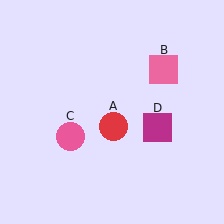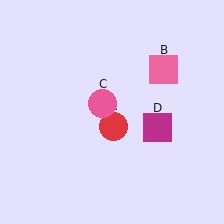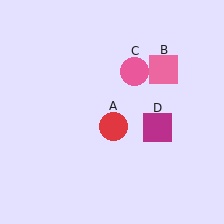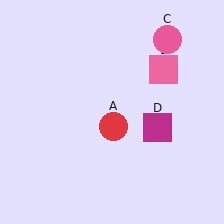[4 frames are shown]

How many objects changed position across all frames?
1 object changed position: pink circle (object C).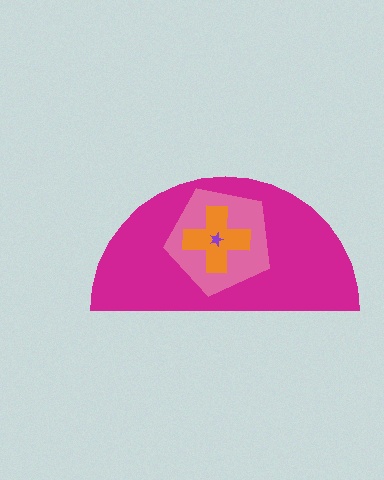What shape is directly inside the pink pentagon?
The orange cross.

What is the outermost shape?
The magenta semicircle.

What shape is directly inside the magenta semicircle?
The pink pentagon.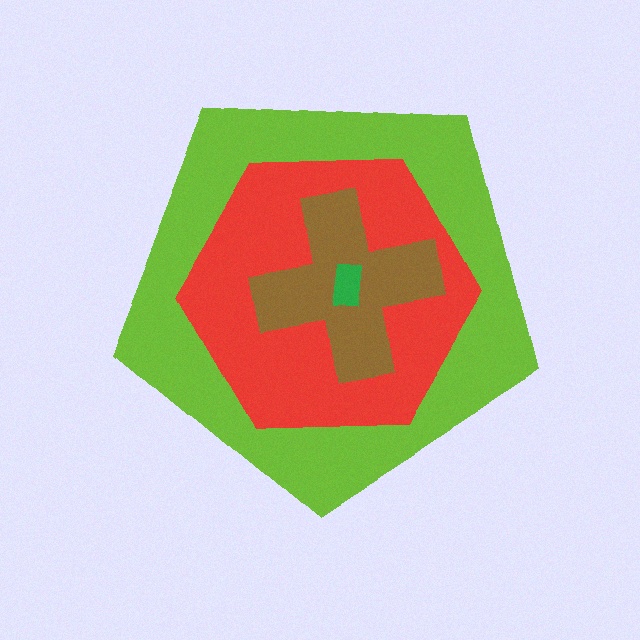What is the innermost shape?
The green rectangle.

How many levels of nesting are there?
4.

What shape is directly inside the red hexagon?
The brown cross.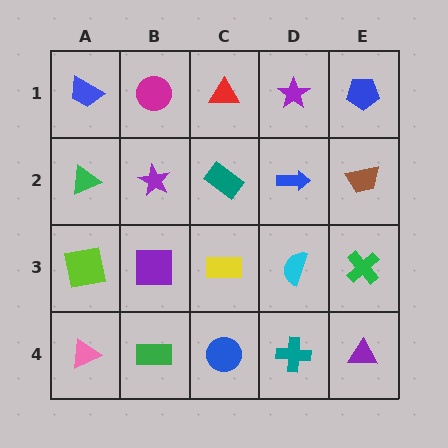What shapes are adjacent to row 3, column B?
A purple star (row 2, column B), a green rectangle (row 4, column B), a lime square (row 3, column A), a yellow rectangle (row 3, column C).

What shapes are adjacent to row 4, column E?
A green cross (row 3, column E), a teal cross (row 4, column D).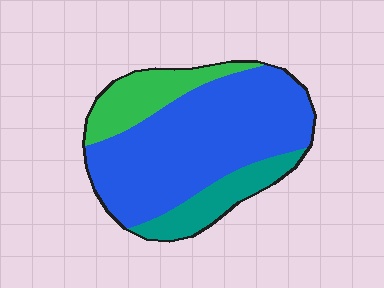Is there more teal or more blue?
Blue.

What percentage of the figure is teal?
Teal covers around 15% of the figure.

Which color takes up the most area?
Blue, at roughly 65%.